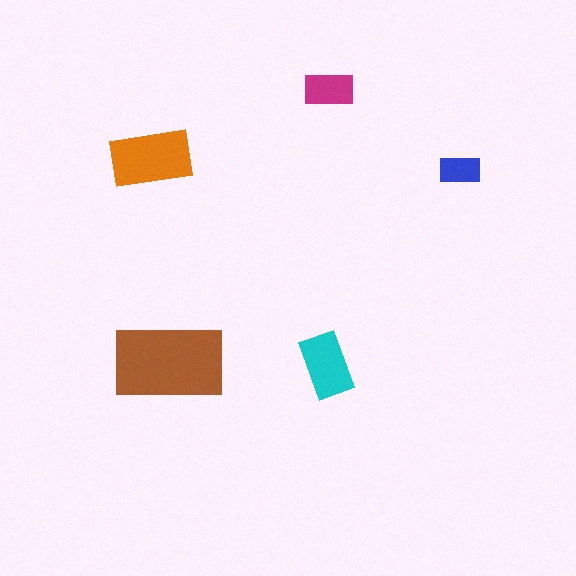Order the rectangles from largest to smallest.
the brown one, the orange one, the cyan one, the magenta one, the blue one.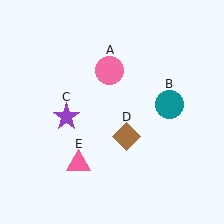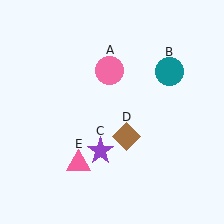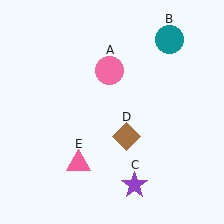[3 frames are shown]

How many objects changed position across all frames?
2 objects changed position: teal circle (object B), purple star (object C).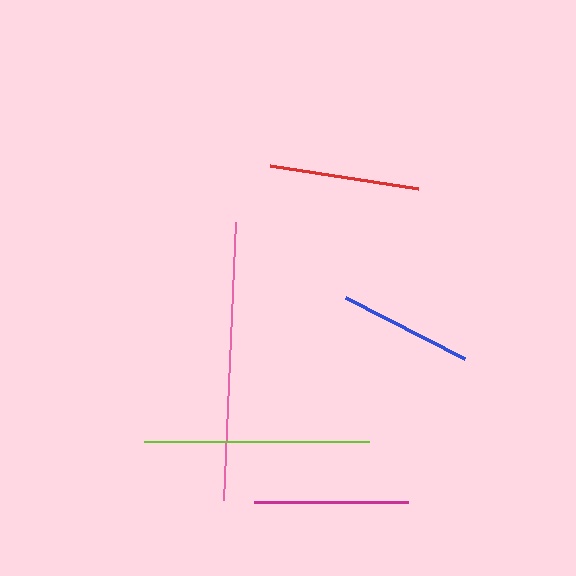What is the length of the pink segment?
The pink segment is approximately 278 pixels long.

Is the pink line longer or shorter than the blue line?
The pink line is longer than the blue line.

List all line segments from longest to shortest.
From longest to shortest: pink, lime, magenta, red, blue.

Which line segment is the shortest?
The blue line is the shortest at approximately 133 pixels.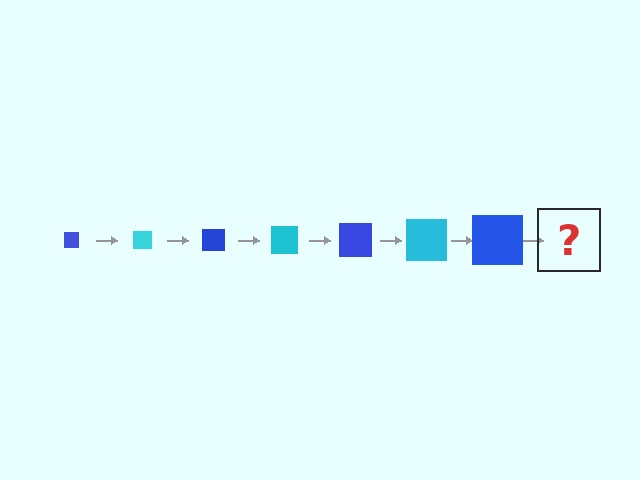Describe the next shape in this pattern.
It should be a cyan square, larger than the previous one.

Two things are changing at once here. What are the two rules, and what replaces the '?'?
The two rules are that the square grows larger each step and the color cycles through blue and cyan. The '?' should be a cyan square, larger than the previous one.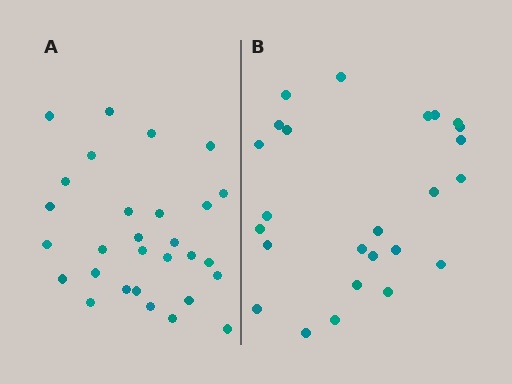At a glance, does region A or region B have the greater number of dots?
Region A (the left region) has more dots.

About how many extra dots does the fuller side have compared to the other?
Region A has about 4 more dots than region B.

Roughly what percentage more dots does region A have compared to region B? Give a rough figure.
About 15% more.